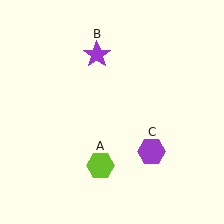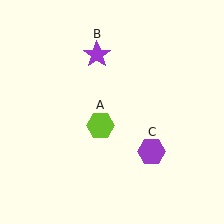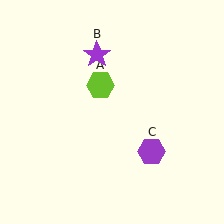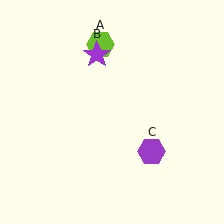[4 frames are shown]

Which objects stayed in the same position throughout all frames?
Purple star (object B) and purple hexagon (object C) remained stationary.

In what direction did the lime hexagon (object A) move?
The lime hexagon (object A) moved up.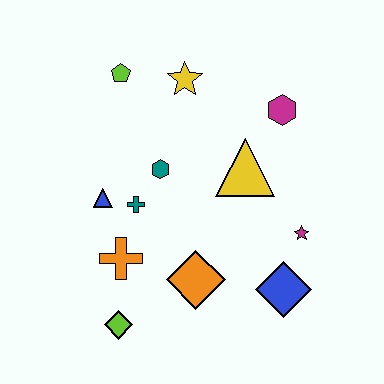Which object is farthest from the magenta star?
The lime pentagon is farthest from the magenta star.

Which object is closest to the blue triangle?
The teal cross is closest to the blue triangle.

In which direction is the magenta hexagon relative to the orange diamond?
The magenta hexagon is above the orange diamond.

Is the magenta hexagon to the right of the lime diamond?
Yes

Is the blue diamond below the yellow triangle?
Yes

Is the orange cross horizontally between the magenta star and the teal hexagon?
No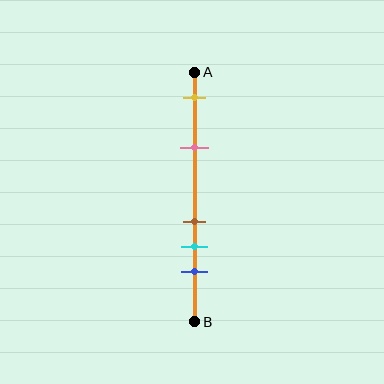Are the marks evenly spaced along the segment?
No, the marks are not evenly spaced.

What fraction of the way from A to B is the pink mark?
The pink mark is approximately 30% (0.3) of the way from A to B.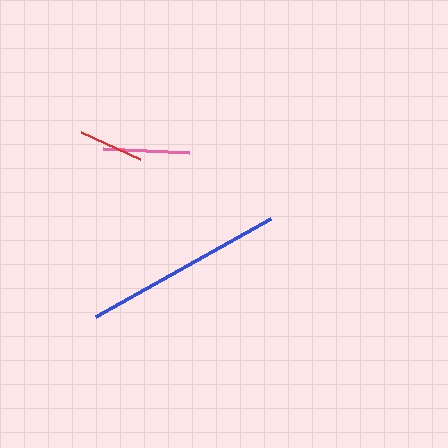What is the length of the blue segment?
The blue segment is approximately 200 pixels long.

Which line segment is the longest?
The blue line is the longest at approximately 200 pixels.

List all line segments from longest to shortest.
From longest to shortest: blue, pink, red.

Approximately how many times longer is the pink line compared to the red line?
The pink line is approximately 1.3 times the length of the red line.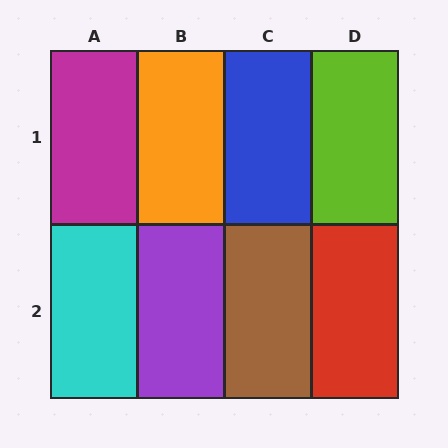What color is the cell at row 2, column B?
Purple.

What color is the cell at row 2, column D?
Red.